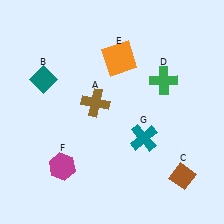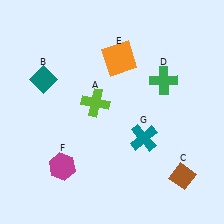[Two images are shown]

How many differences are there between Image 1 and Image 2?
There is 1 difference between the two images.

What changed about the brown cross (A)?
In Image 1, A is brown. In Image 2, it changed to lime.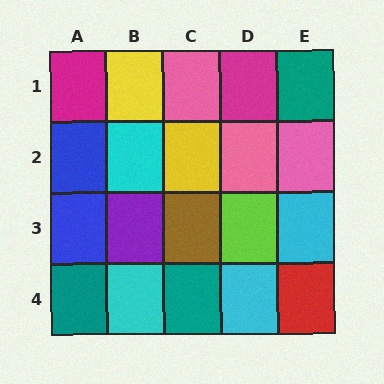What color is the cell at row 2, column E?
Pink.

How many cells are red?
1 cell is red.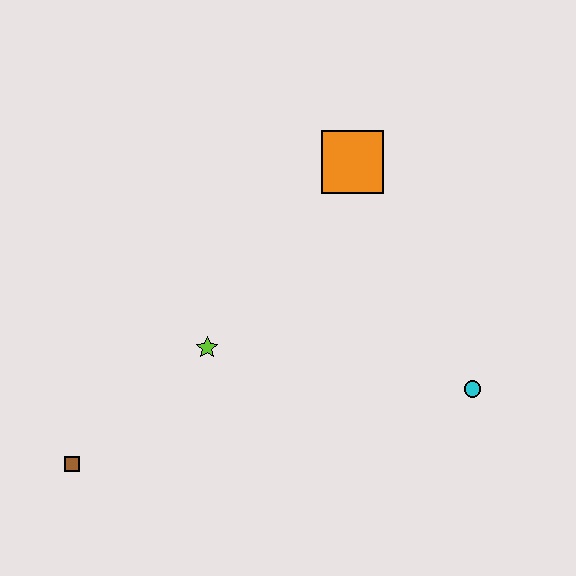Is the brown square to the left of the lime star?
Yes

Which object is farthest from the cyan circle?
The brown square is farthest from the cyan circle.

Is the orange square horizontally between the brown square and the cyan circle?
Yes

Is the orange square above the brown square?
Yes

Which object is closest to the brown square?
The lime star is closest to the brown square.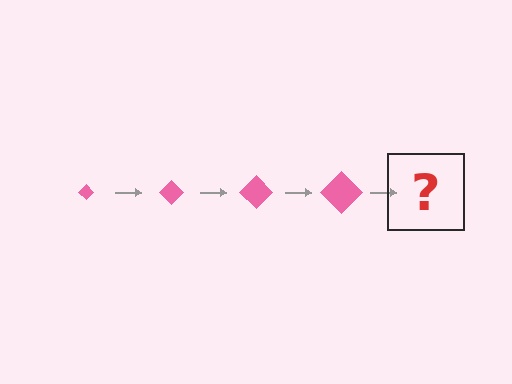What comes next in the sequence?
The next element should be a pink diamond, larger than the previous one.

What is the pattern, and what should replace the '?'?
The pattern is that the diamond gets progressively larger each step. The '?' should be a pink diamond, larger than the previous one.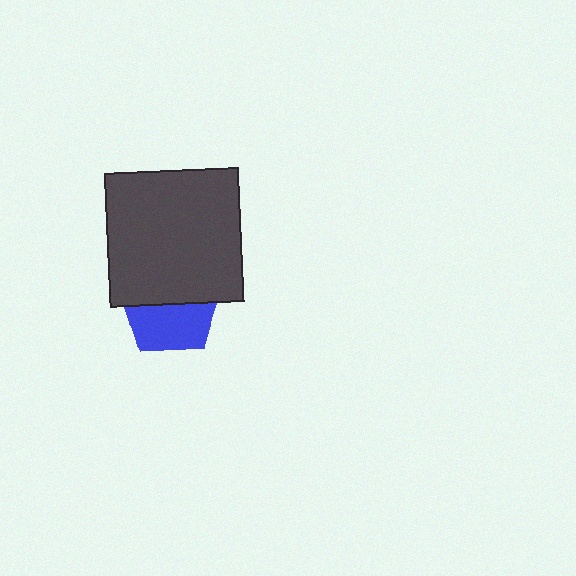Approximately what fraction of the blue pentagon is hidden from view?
Roughly 49% of the blue pentagon is hidden behind the dark gray square.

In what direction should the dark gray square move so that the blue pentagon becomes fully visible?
The dark gray square should move up. That is the shortest direction to clear the overlap and leave the blue pentagon fully visible.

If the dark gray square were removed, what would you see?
You would see the complete blue pentagon.